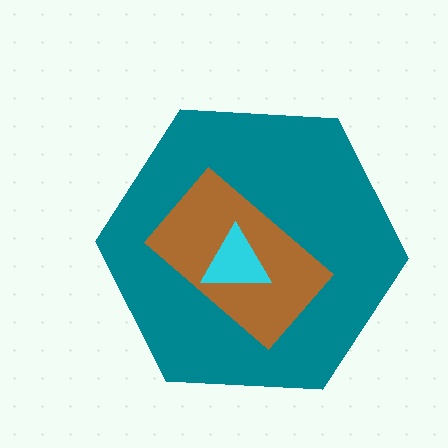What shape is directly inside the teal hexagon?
The brown rectangle.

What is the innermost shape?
The cyan triangle.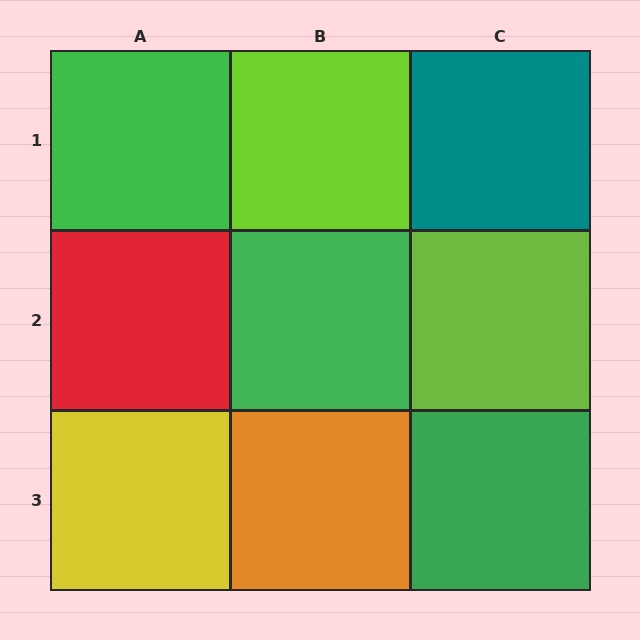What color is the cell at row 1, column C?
Teal.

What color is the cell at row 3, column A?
Yellow.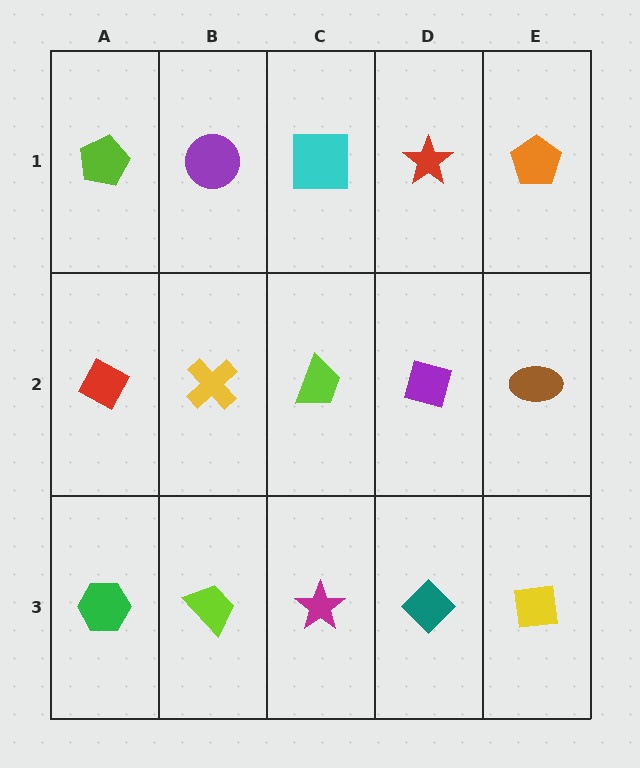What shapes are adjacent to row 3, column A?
A red diamond (row 2, column A), a lime trapezoid (row 3, column B).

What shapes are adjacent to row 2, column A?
A lime pentagon (row 1, column A), a green hexagon (row 3, column A), a yellow cross (row 2, column B).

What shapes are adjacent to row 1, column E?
A brown ellipse (row 2, column E), a red star (row 1, column D).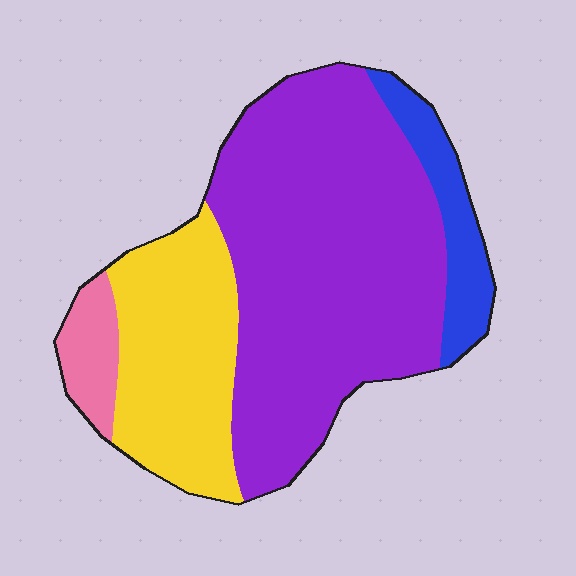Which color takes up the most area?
Purple, at roughly 60%.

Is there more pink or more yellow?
Yellow.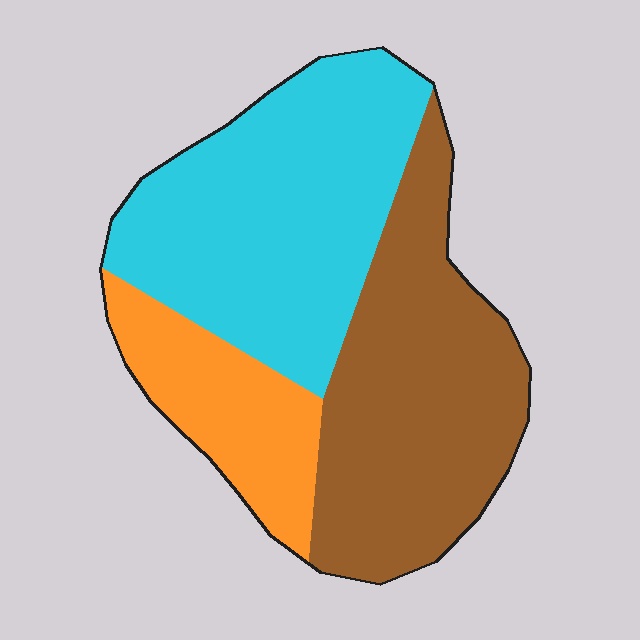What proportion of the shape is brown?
Brown covers roughly 40% of the shape.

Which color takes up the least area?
Orange, at roughly 20%.